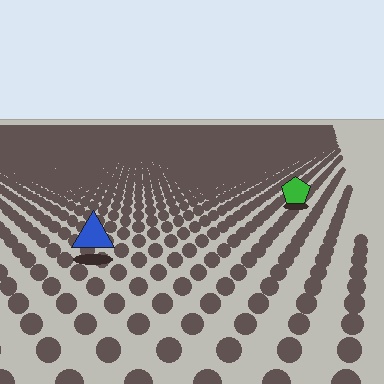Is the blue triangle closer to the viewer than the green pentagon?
Yes. The blue triangle is closer — you can tell from the texture gradient: the ground texture is coarser near it.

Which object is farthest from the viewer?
The green pentagon is farthest from the viewer. It appears smaller and the ground texture around it is denser.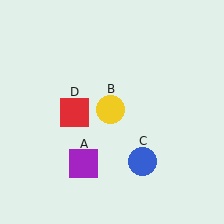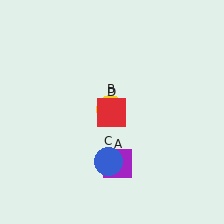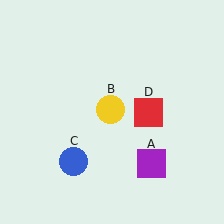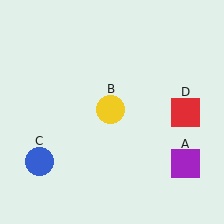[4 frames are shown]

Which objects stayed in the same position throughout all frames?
Yellow circle (object B) remained stationary.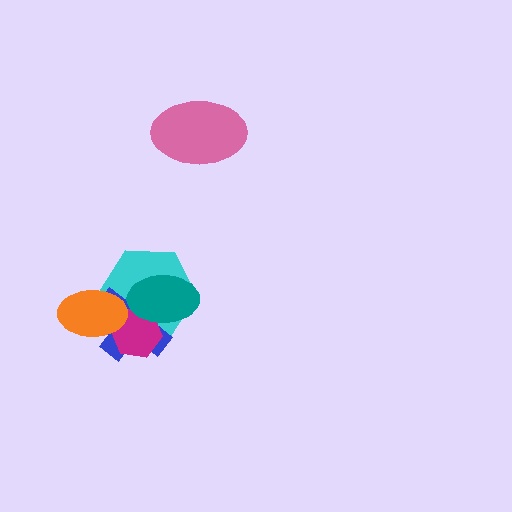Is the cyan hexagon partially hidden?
Yes, it is partially covered by another shape.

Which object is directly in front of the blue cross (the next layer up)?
The magenta hexagon is directly in front of the blue cross.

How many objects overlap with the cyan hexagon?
4 objects overlap with the cyan hexagon.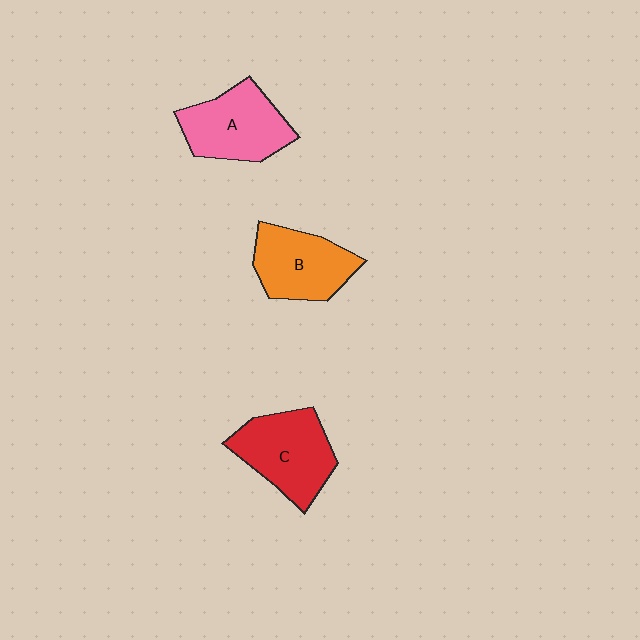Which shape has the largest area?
Shape C (red).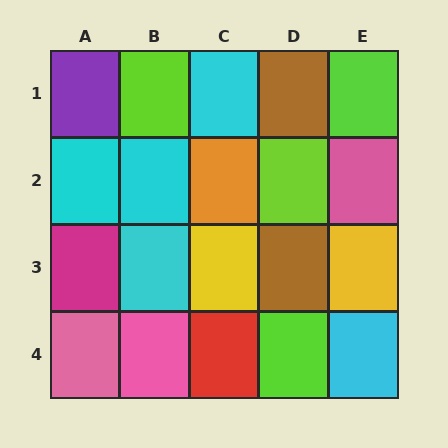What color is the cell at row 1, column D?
Brown.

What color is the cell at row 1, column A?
Purple.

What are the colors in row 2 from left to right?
Cyan, cyan, orange, lime, pink.